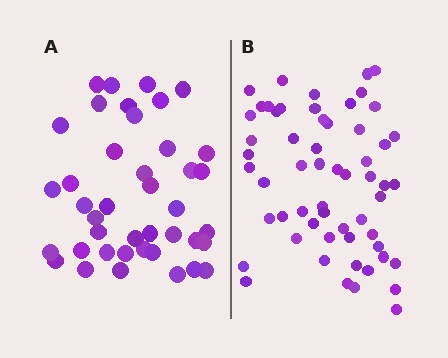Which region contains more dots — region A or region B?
Region B (the right region) has more dots.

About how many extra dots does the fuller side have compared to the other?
Region B has approximately 15 more dots than region A.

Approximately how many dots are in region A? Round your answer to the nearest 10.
About 40 dots. (The exact count is 41, which rounds to 40.)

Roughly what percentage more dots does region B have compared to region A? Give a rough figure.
About 40% more.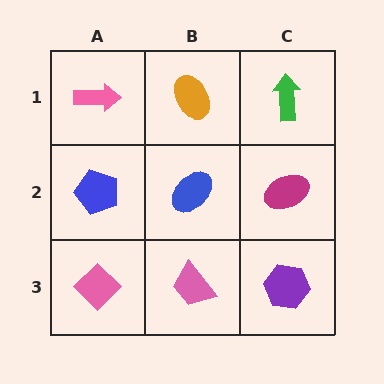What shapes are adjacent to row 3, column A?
A blue pentagon (row 2, column A), a pink trapezoid (row 3, column B).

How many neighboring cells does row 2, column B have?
4.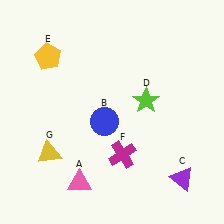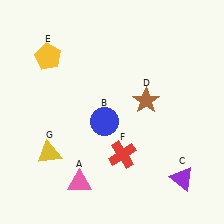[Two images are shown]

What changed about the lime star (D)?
In Image 1, D is lime. In Image 2, it changed to brown.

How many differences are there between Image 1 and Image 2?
There are 2 differences between the two images.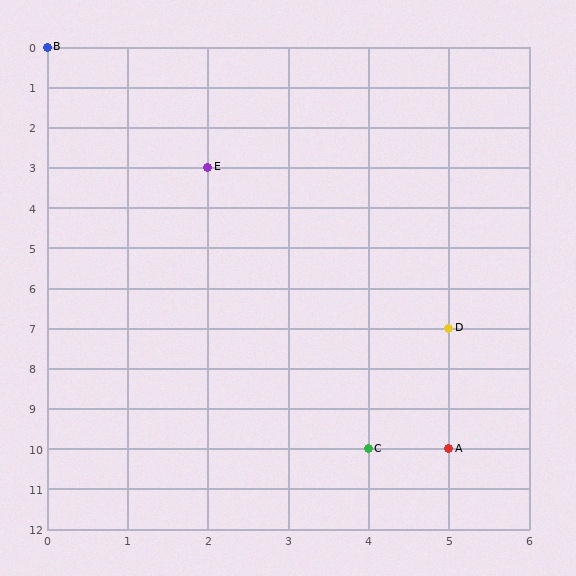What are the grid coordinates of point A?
Point A is at grid coordinates (5, 10).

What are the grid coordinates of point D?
Point D is at grid coordinates (5, 7).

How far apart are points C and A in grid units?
Points C and A are 1 column apart.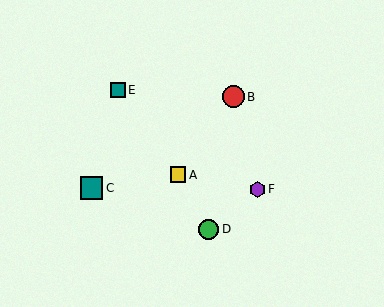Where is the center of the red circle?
The center of the red circle is at (233, 97).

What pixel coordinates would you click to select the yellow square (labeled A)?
Click at (178, 175) to select the yellow square A.